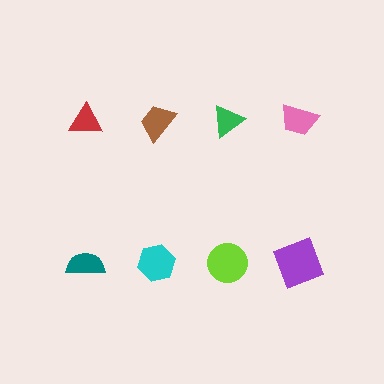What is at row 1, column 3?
A green triangle.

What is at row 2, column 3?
A lime circle.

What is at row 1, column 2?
A brown trapezoid.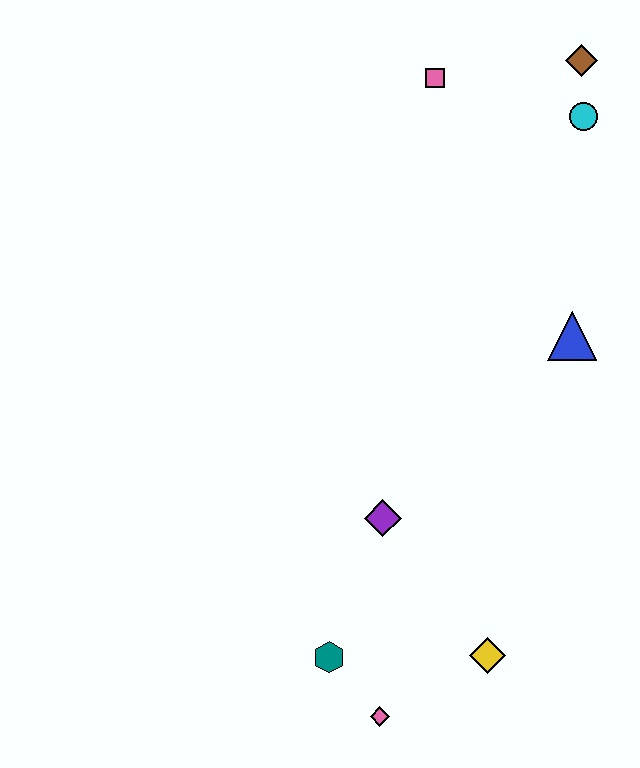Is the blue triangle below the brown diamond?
Yes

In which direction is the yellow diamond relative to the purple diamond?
The yellow diamond is below the purple diamond.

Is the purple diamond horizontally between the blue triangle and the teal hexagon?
Yes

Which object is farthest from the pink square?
The pink diamond is farthest from the pink square.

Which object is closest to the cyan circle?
The brown diamond is closest to the cyan circle.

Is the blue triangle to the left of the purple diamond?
No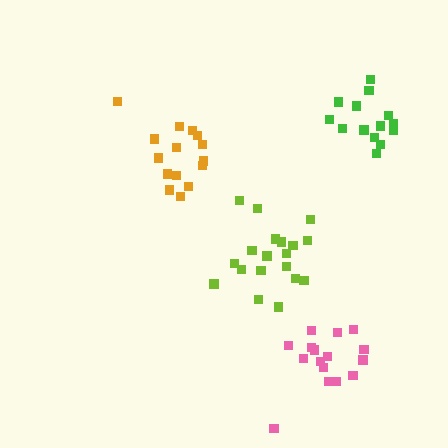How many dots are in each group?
Group 1: 19 dots, Group 2: 14 dots, Group 3: 15 dots, Group 4: 16 dots (64 total).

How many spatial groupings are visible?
There are 4 spatial groupings.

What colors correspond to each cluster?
The clusters are colored: lime, green, orange, pink.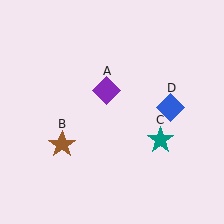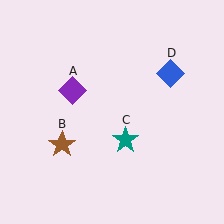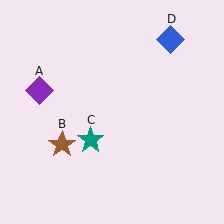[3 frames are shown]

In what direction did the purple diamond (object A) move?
The purple diamond (object A) moved left.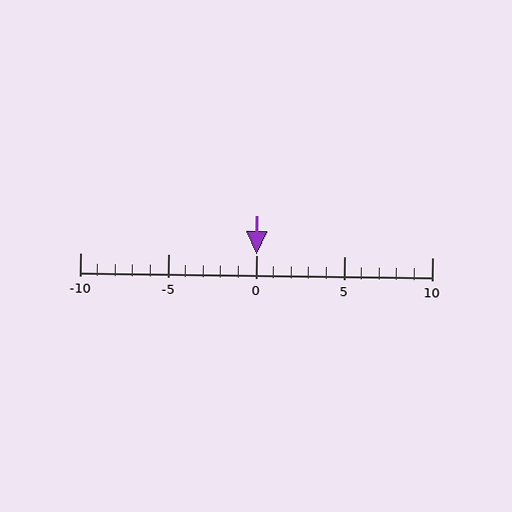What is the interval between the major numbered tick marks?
The major tick marks are spaced 5 units apart.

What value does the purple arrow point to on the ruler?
The purple arrow points to approximately 0.